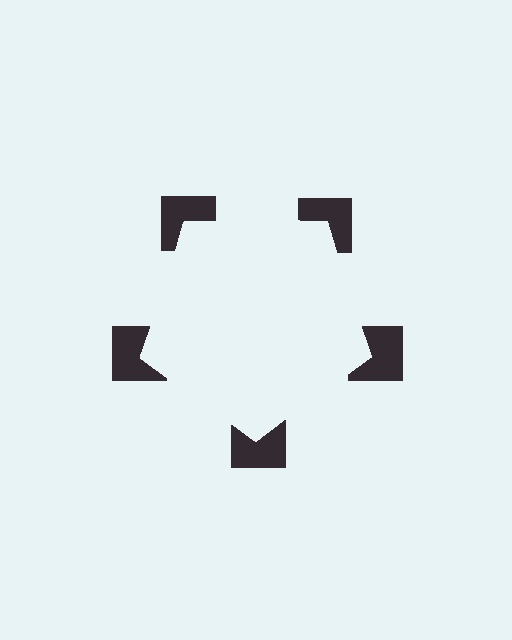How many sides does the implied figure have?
5 sides.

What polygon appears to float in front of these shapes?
An illusory pentagon — its edges are inferred from the aligned wedge cuts in the notched squares, not physically drawn.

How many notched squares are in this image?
There are 5 — one at each vertex of the illusory pentagon.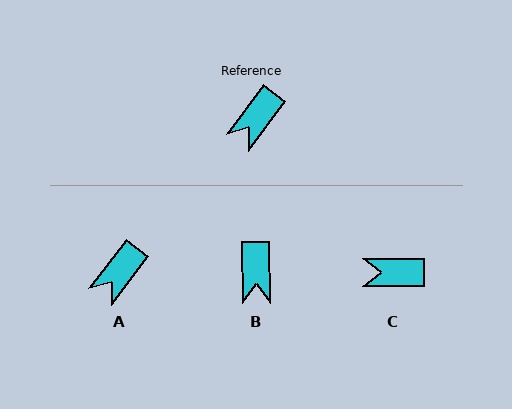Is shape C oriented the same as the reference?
No, it is off by about 52 degrees.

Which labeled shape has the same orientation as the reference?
A.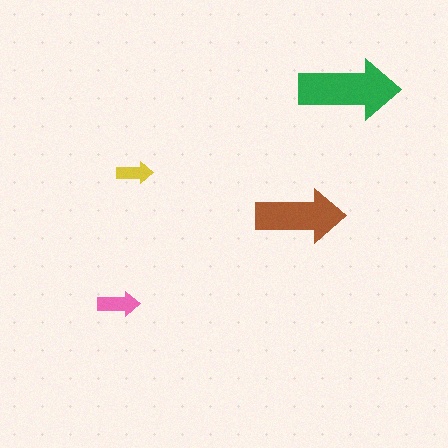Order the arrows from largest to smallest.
the green one, the brown one, the pink one, the yellow one.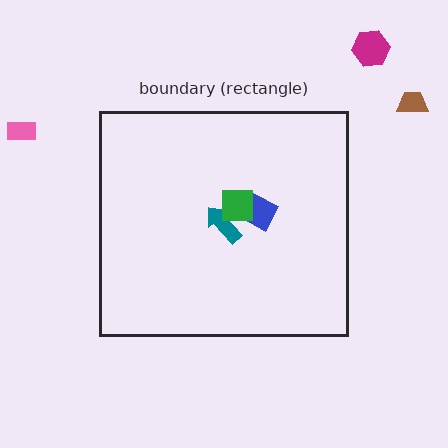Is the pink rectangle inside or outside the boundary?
Outside.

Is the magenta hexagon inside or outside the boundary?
Outside.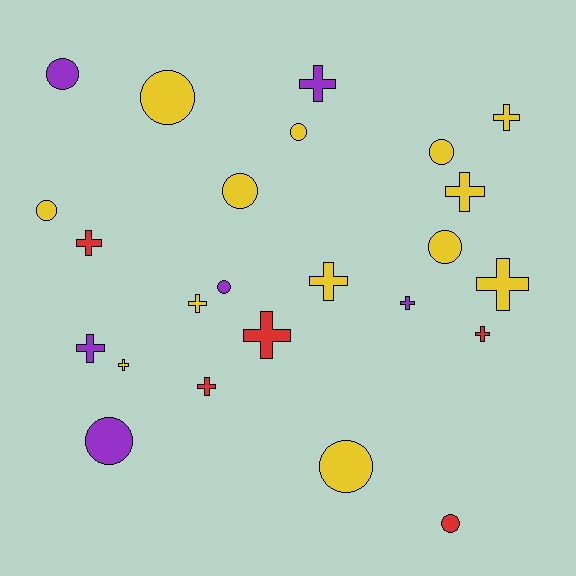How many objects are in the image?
There are 24 objects.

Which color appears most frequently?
Yellow, with 13 objects.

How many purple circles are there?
There are 3 purple circles.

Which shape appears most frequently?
Cross, with 13 objects.